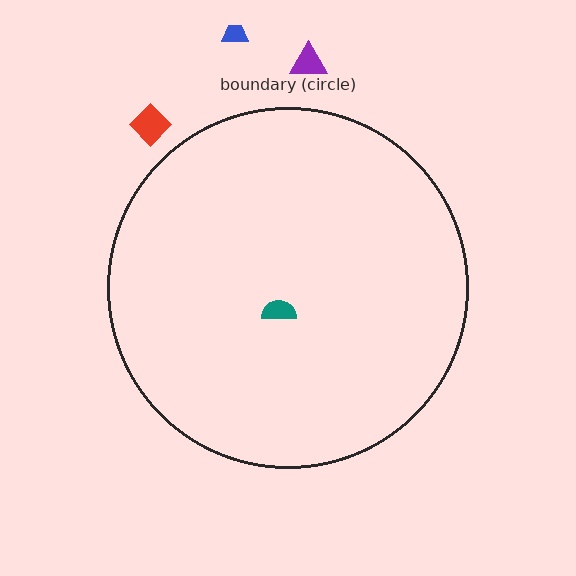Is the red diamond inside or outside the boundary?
Outside.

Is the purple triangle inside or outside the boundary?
Outside.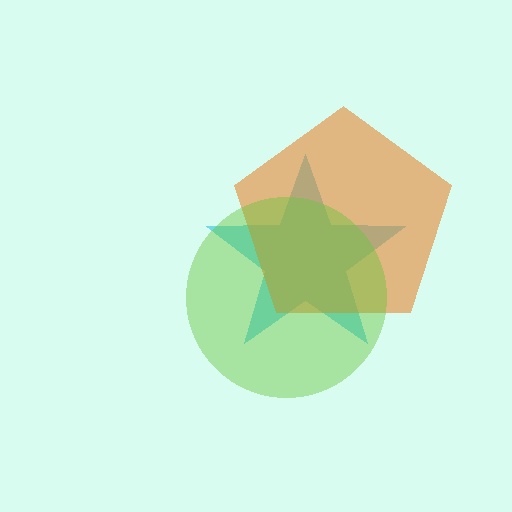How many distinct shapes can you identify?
There are 3 distinct shapes: a cyan star, an orange pentagon, a lime circle.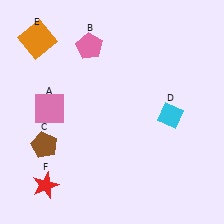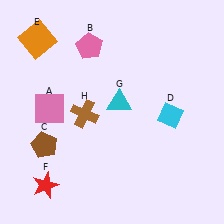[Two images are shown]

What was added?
A cyan triangle (G), a brown cross (H) were added in Image 2.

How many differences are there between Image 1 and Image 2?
There are 2 differences between the two images.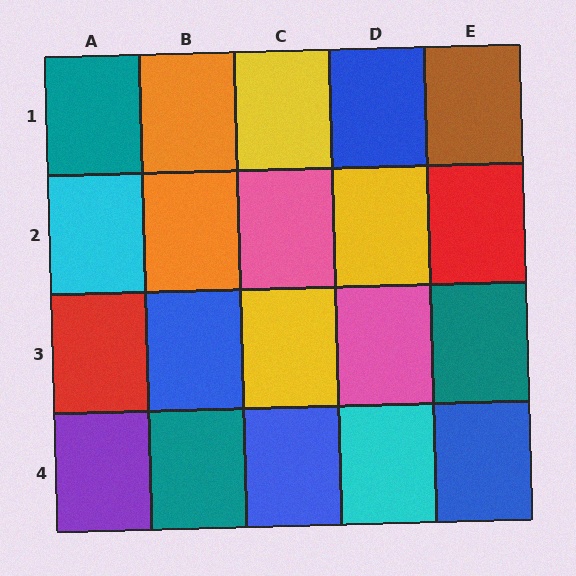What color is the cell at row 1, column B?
Orange.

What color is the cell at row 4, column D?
Cyan.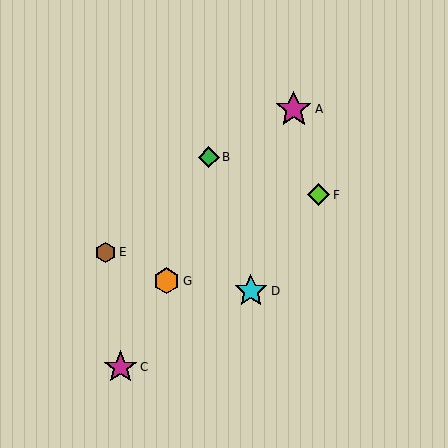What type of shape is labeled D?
Shape D is a cyan star.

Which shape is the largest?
The magenta star (labeled A) is the largest.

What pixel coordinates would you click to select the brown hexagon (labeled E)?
Click at (106, 253) to select the brown hexagon E.